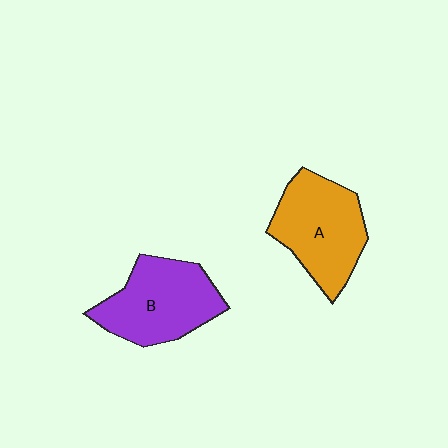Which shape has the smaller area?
Shape B (purple).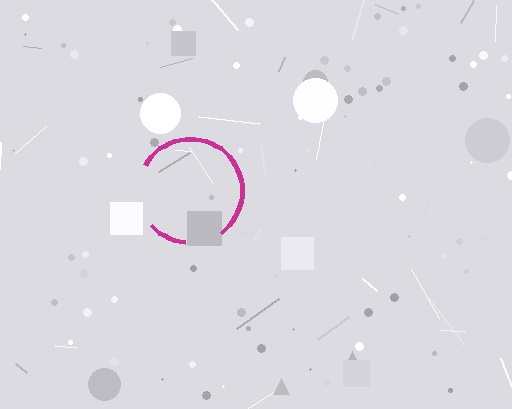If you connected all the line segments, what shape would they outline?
They would outline a circle.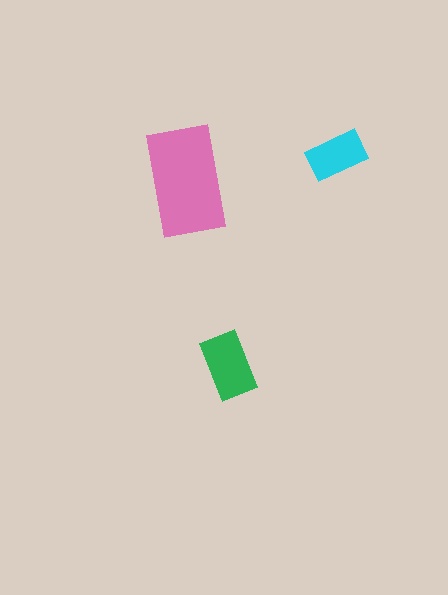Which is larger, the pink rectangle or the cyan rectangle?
The pink one.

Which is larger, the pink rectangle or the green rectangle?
The pink one.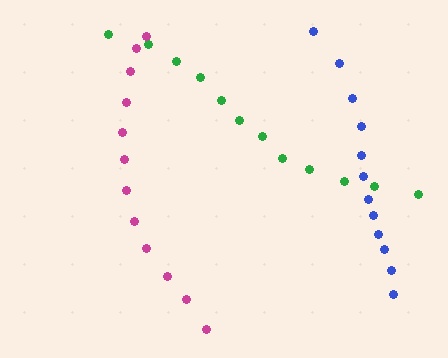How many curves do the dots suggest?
There are 3 distinct paths.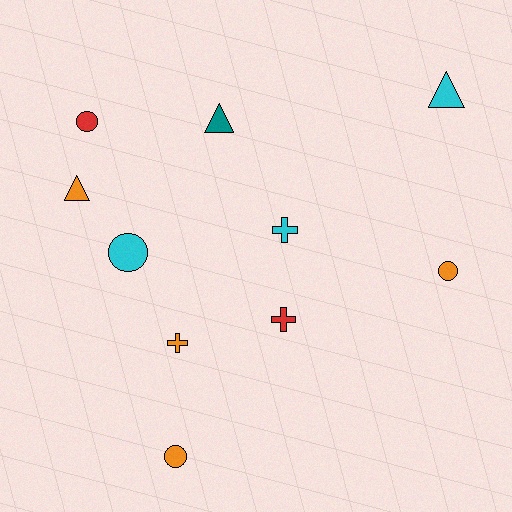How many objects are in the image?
There are 10 objects.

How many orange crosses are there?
There is 1 orange cross.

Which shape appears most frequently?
Circle, with 4 objects.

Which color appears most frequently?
Orange, with 4 objects.